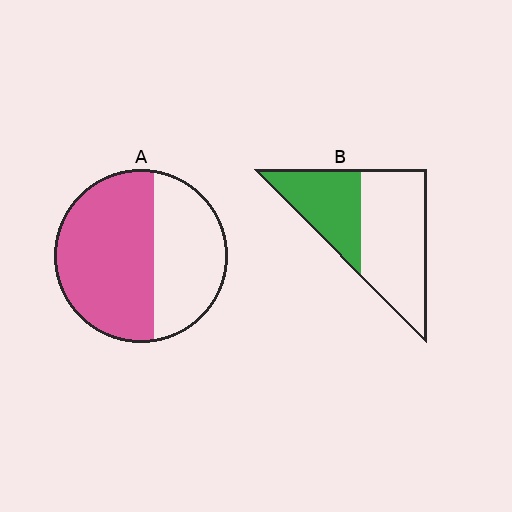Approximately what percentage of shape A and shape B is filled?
A is approximately 60% and B is approximately 40%.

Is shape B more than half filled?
No.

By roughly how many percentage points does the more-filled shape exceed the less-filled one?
By roughly 20 percentage points (A over B).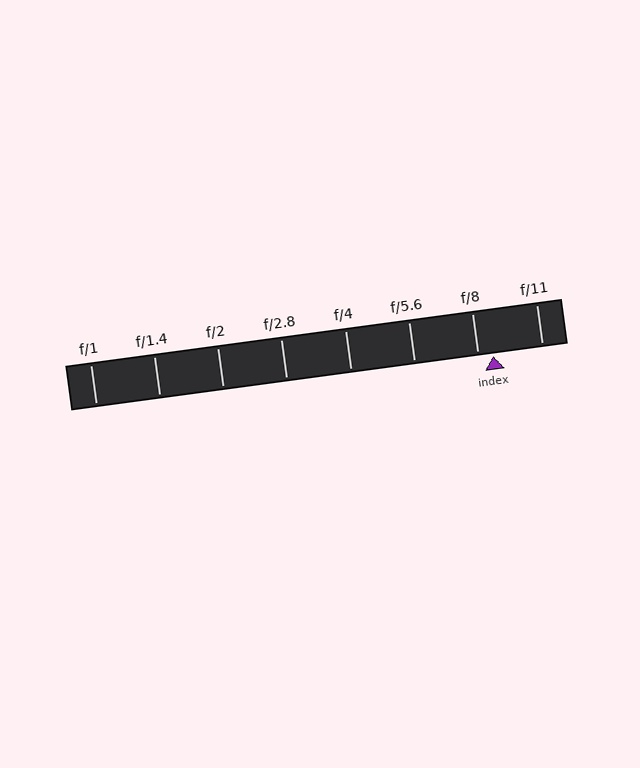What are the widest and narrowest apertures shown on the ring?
The widest aperture shown is f/1 and the narrowest is f/11.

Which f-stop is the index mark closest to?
The index mark is closest to f/8.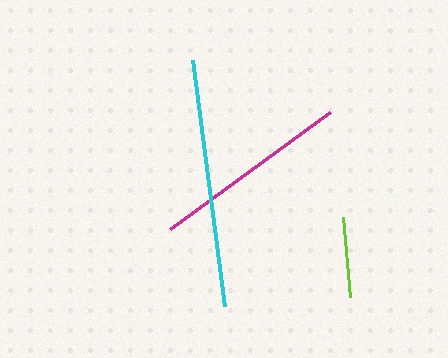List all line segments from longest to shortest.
From longest to shortest: cyan, magenta, lime.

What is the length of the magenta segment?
The magenta segment is approximately 199 pixels long.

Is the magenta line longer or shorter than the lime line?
The magenta line is longer than the lime line.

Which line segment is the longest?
The cyan line is the longest at approximately 247 pixels.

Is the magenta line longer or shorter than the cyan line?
The cyan line is longer than the magenta line.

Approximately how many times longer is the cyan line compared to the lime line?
The cyan line is approximately 3.1 times the length of the lime line.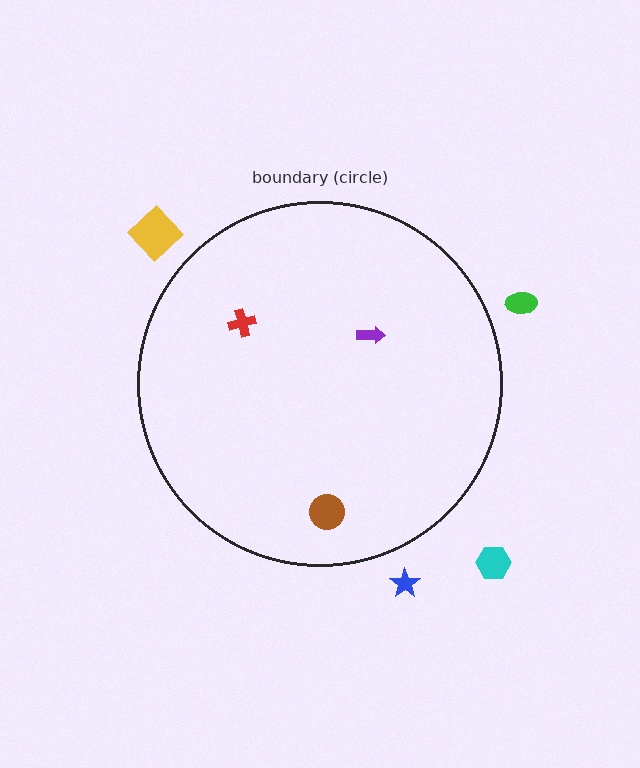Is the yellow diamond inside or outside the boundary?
Outside.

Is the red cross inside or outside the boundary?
Inside.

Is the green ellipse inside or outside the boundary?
Outside.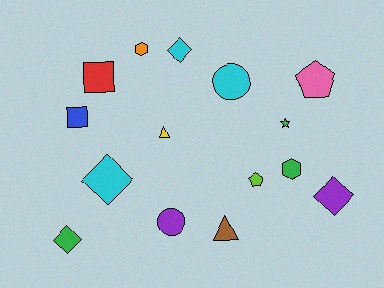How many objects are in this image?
There are 15 objects.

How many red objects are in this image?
There is 1 red object.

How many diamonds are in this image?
There are 4 diamonds.